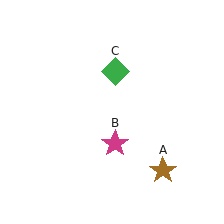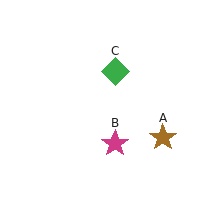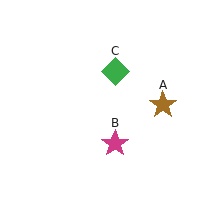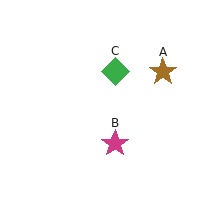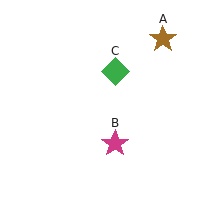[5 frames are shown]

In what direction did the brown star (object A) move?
The brown star (object A) moved up.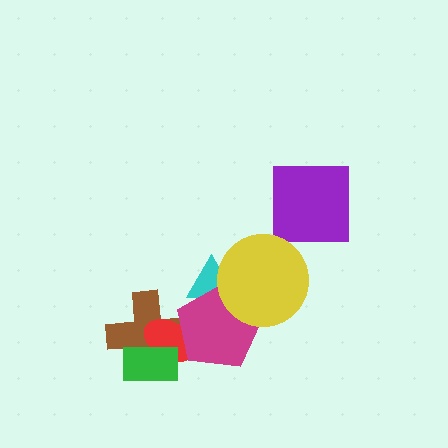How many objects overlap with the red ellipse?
3 objects overlap with the red ellipse.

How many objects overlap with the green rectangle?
2 objects overlap with the green rectangle.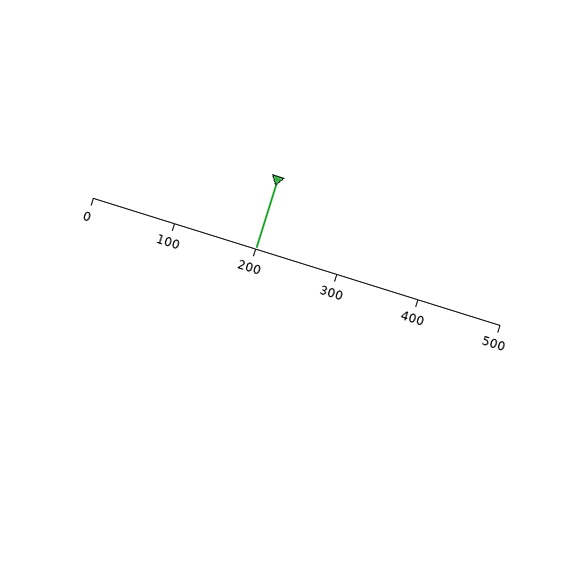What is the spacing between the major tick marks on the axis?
The major ticks are spaced 100 apart.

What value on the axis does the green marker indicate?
The marker indicates approximately 200.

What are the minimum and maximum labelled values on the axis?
The axis runs from 0 to 500.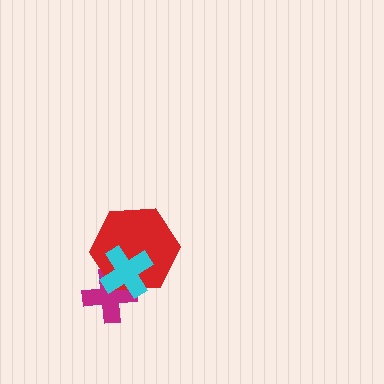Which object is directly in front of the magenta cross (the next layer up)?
The red hexagon is directly in front of the magenta cross.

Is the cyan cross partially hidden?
No, no other shape covers it.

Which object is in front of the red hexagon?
The cyan cross is in front of the red hexagon.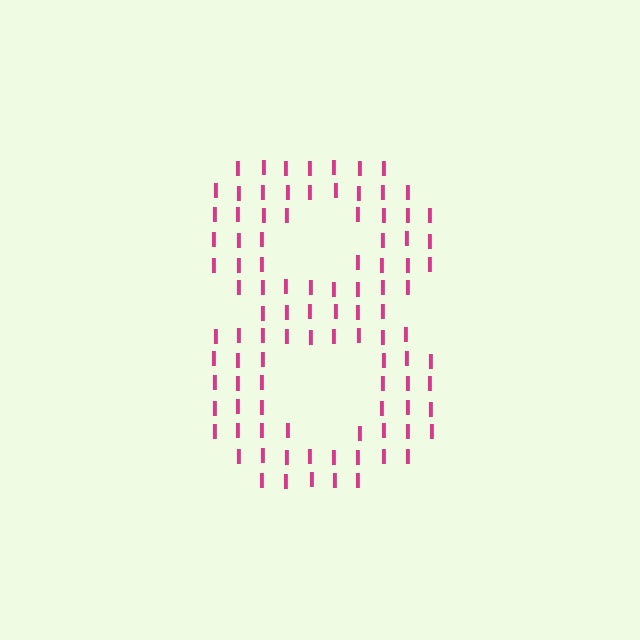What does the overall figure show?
The overall figure shows the digit 8.